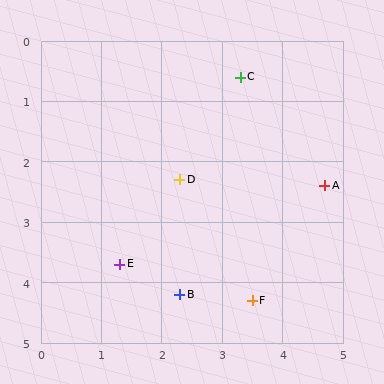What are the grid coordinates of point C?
Point C is at approximately (3.3, 0.6).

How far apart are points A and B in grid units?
Points A and B are about 3.0 grid units apart.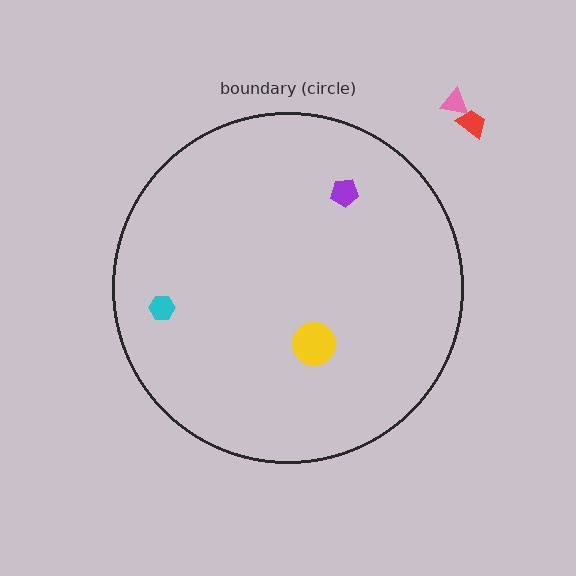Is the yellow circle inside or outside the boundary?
Inside.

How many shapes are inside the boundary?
3 inside, 2 outside.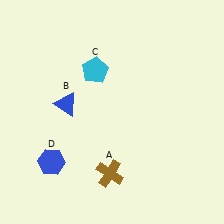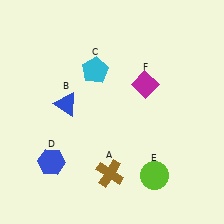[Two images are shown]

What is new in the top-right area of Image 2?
A magenta diamond (F) was added in the top-right area of Image 2.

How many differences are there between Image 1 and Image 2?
There are 2 differences between the two images.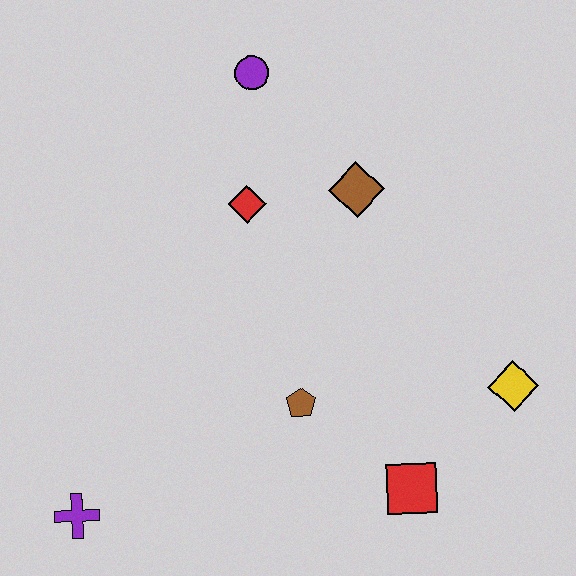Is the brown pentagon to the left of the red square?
Yes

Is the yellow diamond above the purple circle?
No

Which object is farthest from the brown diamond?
The purple cross is farthest from the brown diamond.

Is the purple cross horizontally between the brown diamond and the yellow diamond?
No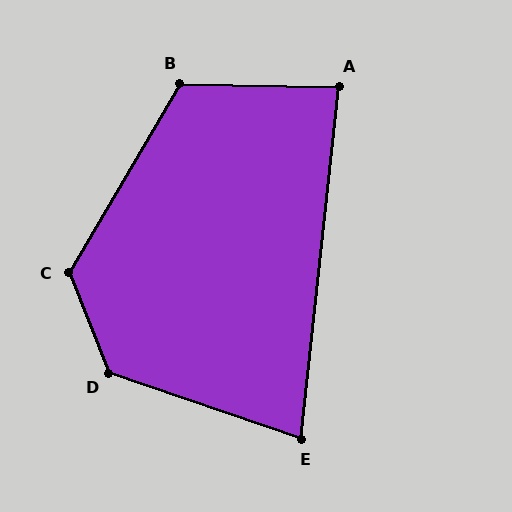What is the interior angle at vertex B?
Approximately 119 degrees (obtuse).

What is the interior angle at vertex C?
Approximately 128 degrees (obtuse).